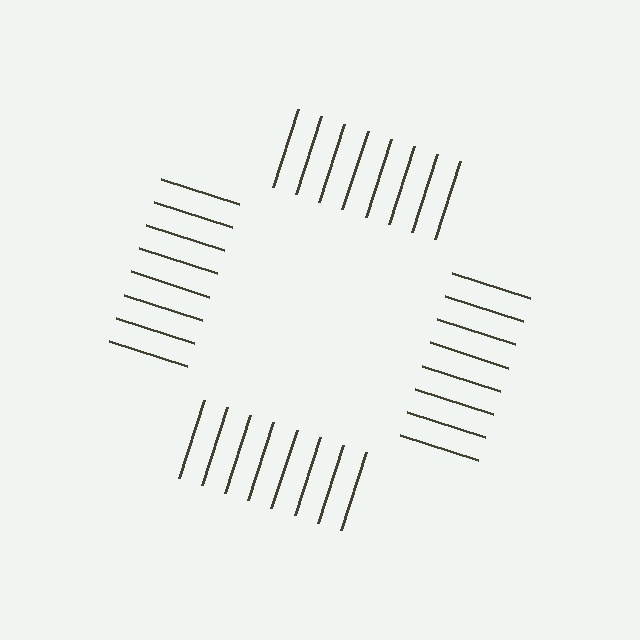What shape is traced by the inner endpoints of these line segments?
An illusory square — the line segments terminate on its edges but no continuous stroke is drawn.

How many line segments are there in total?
32 — 8 along each of the 4 edges.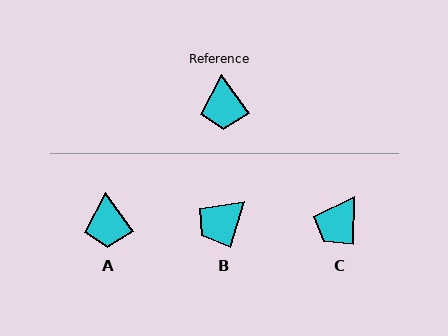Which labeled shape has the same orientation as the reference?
A.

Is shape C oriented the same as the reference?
No, it is off by about 37 degrees.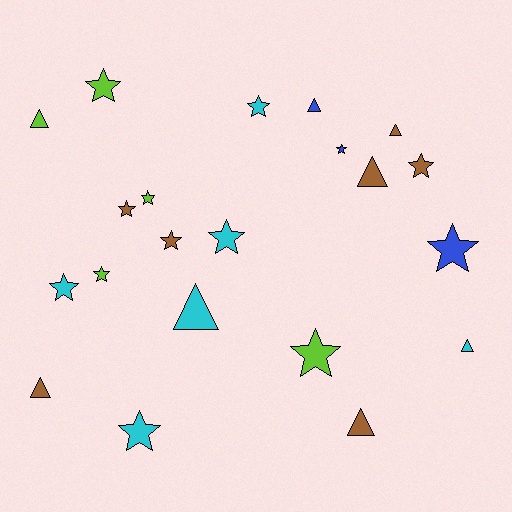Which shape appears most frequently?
Star, with 13 objects.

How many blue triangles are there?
There is 1 blue triangle.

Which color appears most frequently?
Brown, with 7 objects.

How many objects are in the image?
There are 21 objects.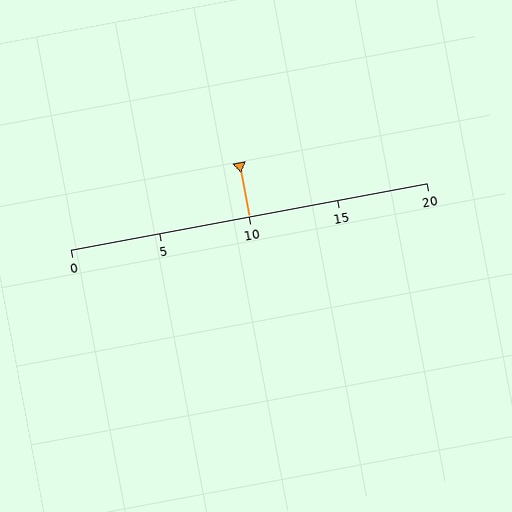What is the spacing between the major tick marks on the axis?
The major ticks are spaced 5 apart.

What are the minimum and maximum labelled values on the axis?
The axis runs from 0 to 20.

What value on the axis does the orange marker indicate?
The marker indicates approximately 10.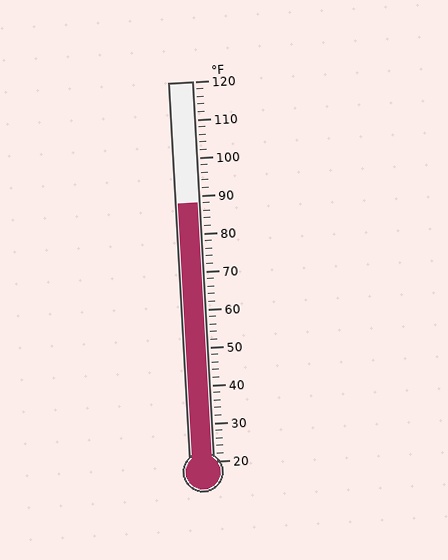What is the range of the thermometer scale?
The thermometer scale ranges from 20°F to 120°F.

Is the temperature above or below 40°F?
The temperature is above 40°F.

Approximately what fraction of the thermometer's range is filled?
The thermometer is filled to approximately 70% of its range.